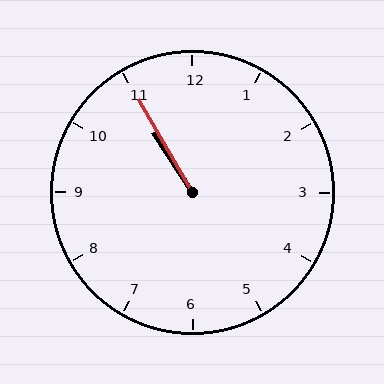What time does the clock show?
10:55.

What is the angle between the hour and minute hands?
Approximately 2 degrees.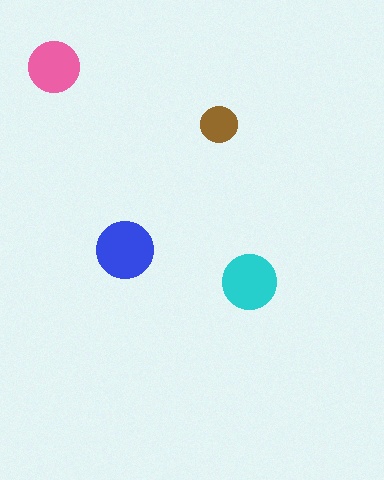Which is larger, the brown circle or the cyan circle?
The cyan one.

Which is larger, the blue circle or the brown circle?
The blue one.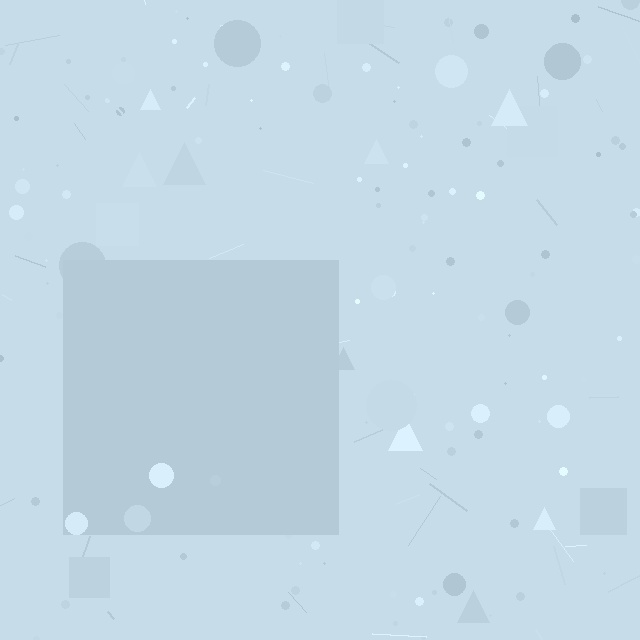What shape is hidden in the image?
A square is hidden in the image.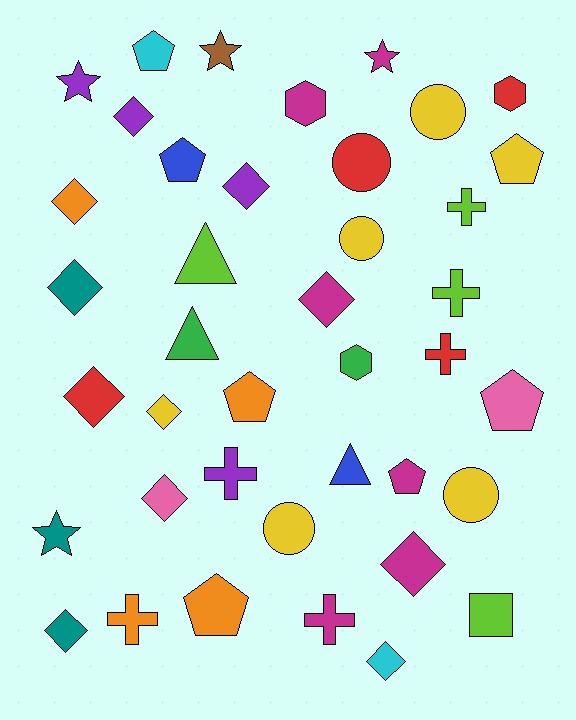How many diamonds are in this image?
There are 11 diamonds.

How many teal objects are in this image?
There are 3 teal objects.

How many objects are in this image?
There are 40 objects.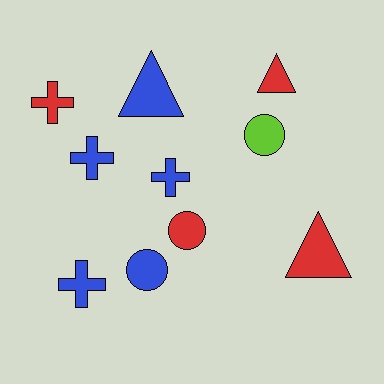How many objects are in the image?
There are 10 objects.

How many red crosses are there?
There is 1 red cross.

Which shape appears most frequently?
Cross, with 4 objects.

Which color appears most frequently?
Blue, with 5 objects.